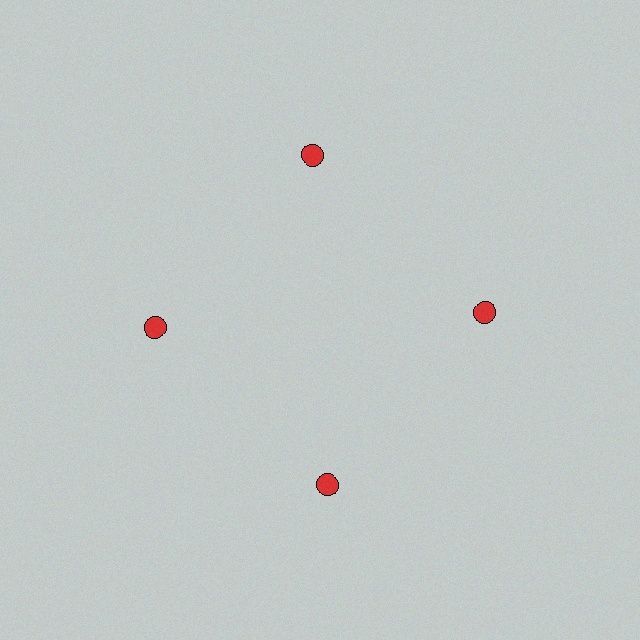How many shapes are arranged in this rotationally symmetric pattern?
There are 4 shapes, arranged in 4 groups of 1.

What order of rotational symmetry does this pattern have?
This pattern has 4-fold rotational symmetry.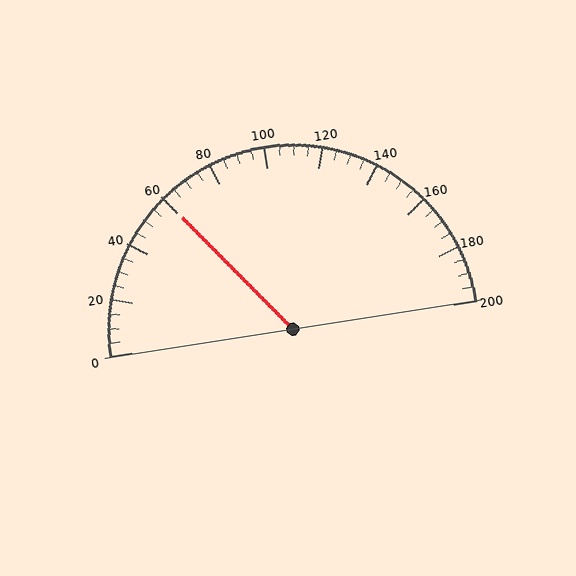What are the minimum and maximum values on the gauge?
The gauge ranges from 0 to 200.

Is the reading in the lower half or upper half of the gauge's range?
The reading is in the lower half of the range (0 to 200).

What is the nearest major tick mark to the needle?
The nearest major tick mark is 60.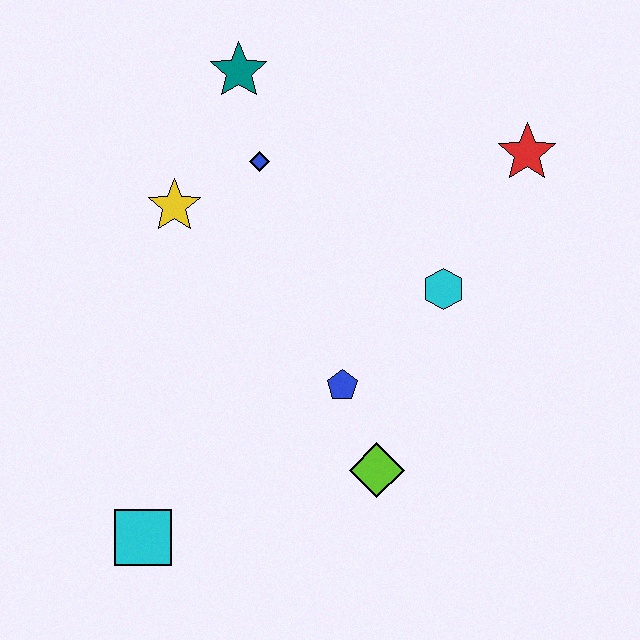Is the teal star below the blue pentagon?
No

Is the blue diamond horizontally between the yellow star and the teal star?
No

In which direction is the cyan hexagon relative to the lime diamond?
The cyan hexagon is above the lime diamond.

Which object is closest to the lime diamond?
The blue pentagon is closest to the lime diamond.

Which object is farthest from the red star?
The cyan square is farthest from the red star.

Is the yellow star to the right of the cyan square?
Yes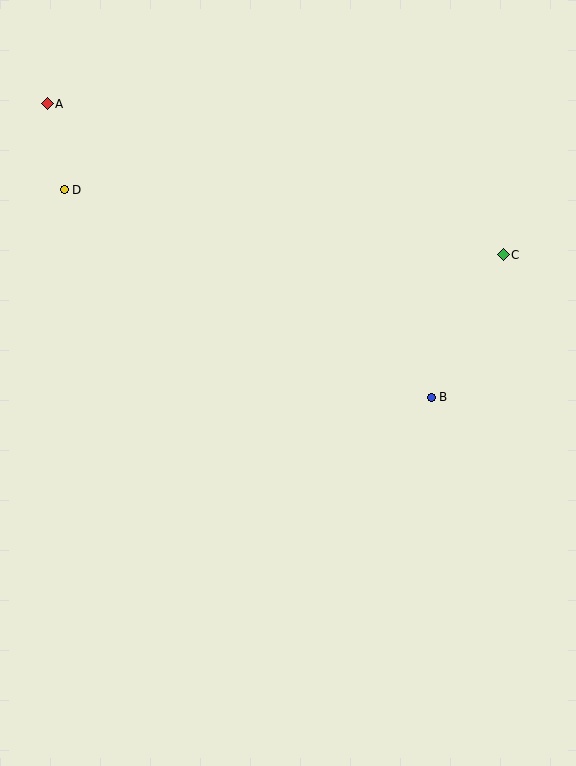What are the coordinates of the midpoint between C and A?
The midpoint between C and A is at (275, 179).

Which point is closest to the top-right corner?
Point C is closest to the top-right corner.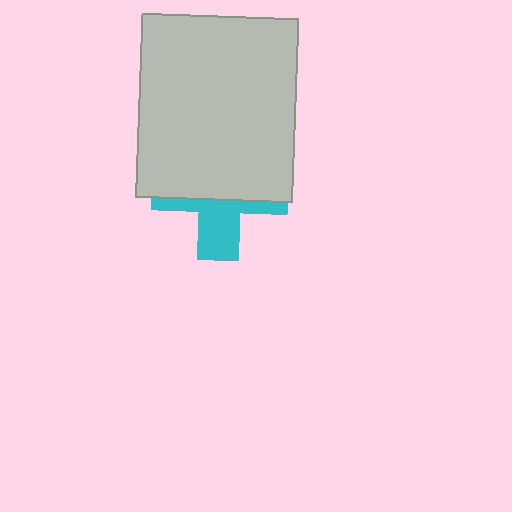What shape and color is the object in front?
The object in front is a light gray rectangle.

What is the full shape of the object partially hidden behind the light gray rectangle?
The partially hidden object is a cyan cross.